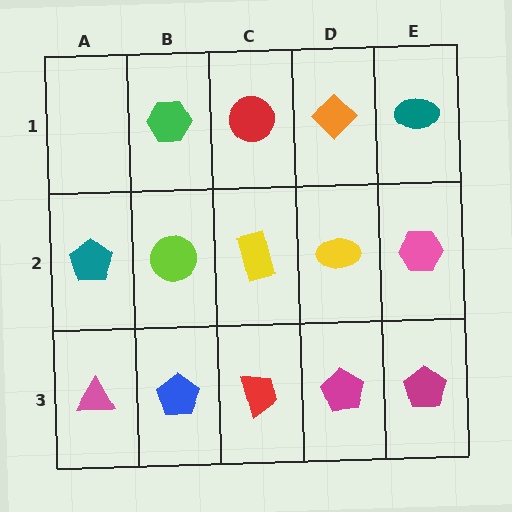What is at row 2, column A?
A teal pentagon.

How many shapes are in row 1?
4 shapes.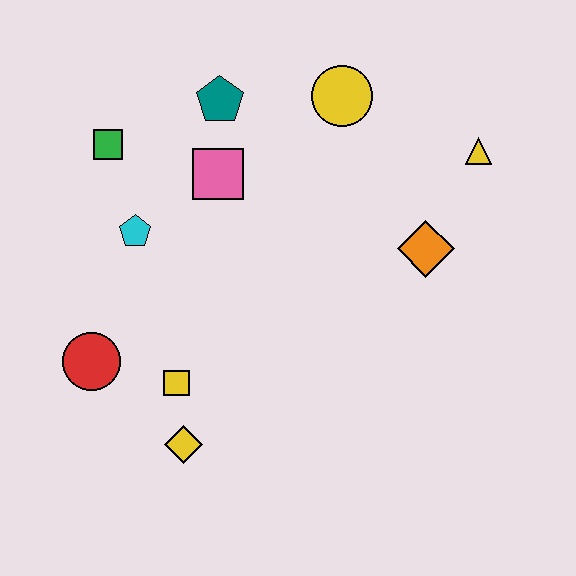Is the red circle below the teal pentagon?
Yes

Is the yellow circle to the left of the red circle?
No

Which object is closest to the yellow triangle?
The orange diamond is closest to the yellow triangle.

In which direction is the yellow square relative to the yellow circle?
The yellow square is below the yellow circle.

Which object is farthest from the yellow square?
The yellow triangle is farthest from the yellow square.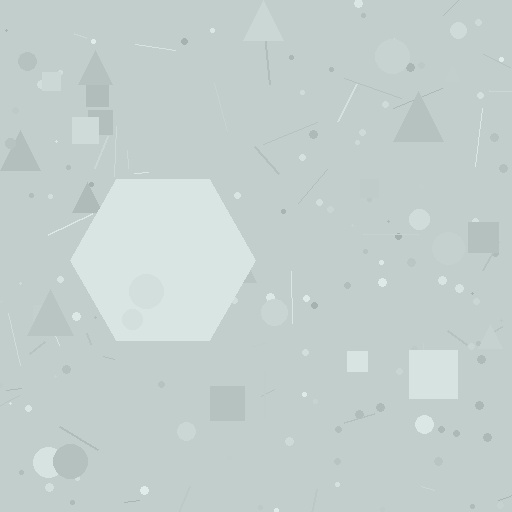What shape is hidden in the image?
A hexagon is hidden in the image.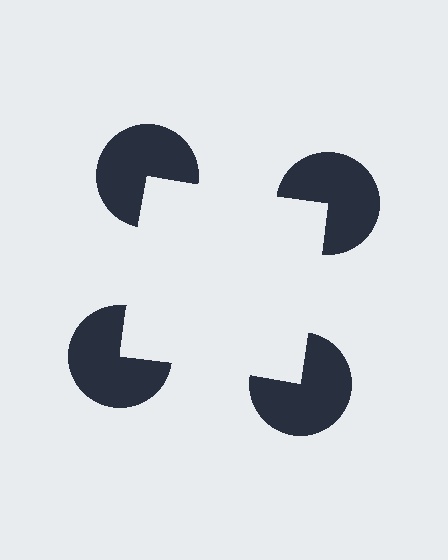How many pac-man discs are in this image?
There are 4 — one at each vertex of the illusory square.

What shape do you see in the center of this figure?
An illusory square — its edges are inferred from the aligned wedge cuts in the pac-man discs, not physically drawn.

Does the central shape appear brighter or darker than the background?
It typically appears slightly brighter than the background, even though no actual brightness change is drawn.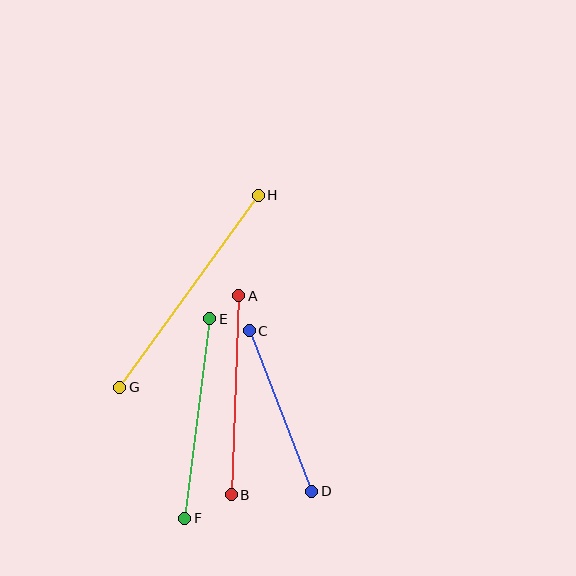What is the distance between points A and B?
The distance is approximately 199 pixels.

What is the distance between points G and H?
The distance is approximately 237 pixels.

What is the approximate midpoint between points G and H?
The midpoint is at approximately (189, 291) pixels.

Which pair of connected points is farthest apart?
Points G and H are farthest apart.